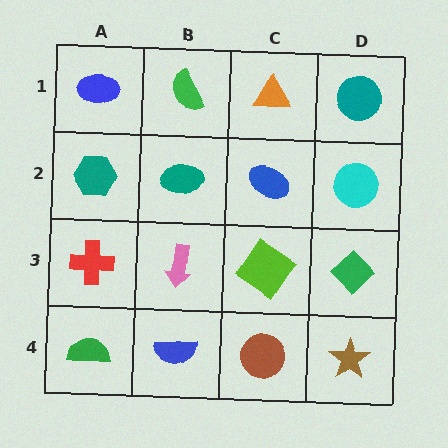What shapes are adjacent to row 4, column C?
A lime diamond (row 3, column C), a blue semicircle (row 4, column B), a brown star (row 4, column D).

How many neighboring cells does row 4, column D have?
2.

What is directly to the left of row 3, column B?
A red cross.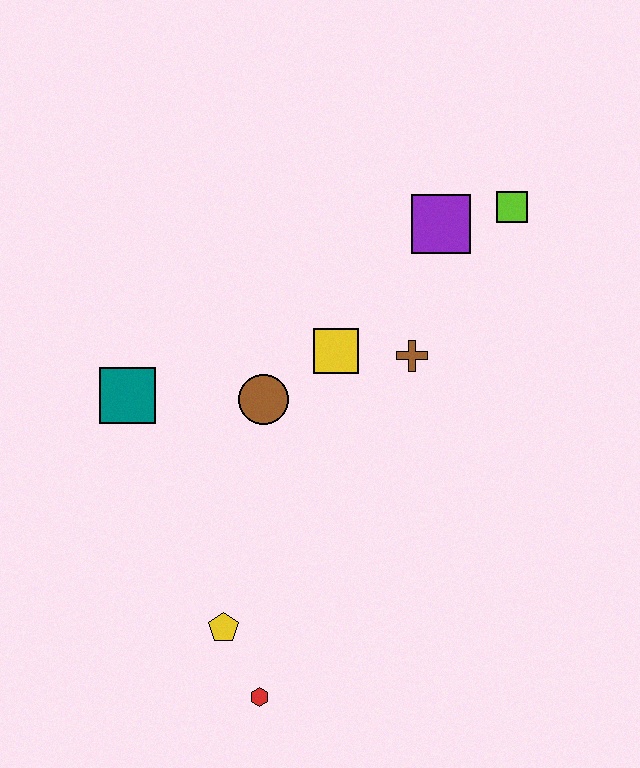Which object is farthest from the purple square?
The red hexagon is farthest from the purple square.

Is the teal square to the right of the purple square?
No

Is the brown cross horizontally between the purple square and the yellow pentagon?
Yes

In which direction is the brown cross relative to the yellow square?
The brown cross is to the right of the yellow square.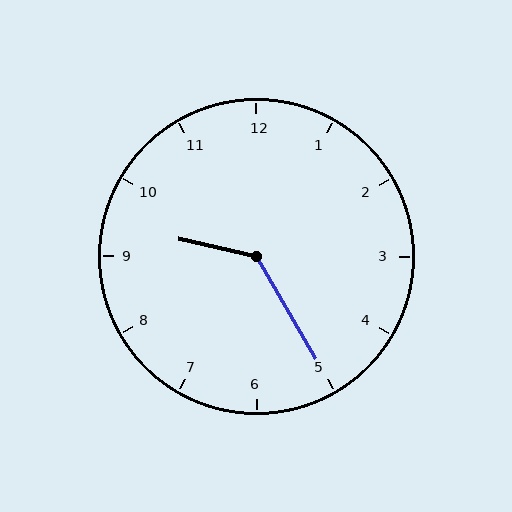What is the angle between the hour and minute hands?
Approximately 132 degrees.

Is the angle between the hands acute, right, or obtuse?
It is obtuse.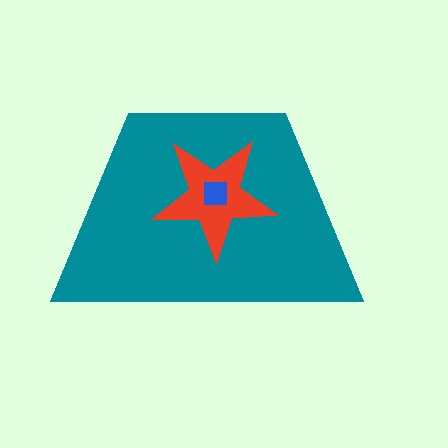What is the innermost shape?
The blue square.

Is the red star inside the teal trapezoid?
Yes.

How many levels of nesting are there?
3.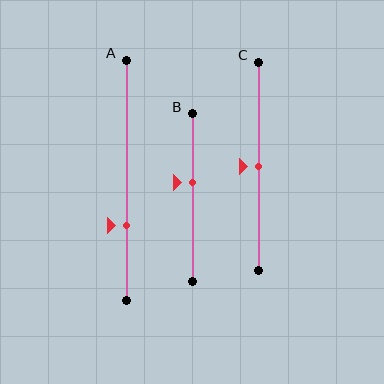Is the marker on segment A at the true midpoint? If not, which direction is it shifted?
No, the marker on segment A is shifted downward by about 19% of the segment length.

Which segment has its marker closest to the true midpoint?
Segment C has its marker closest to the true midpoint.